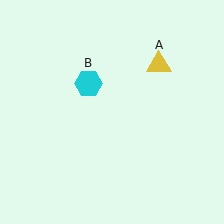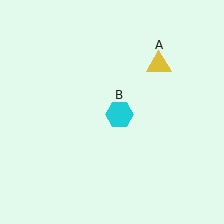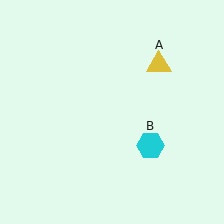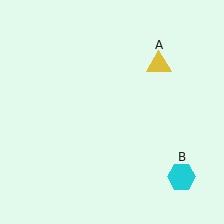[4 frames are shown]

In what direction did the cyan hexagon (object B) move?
The cyan hexagon (object B) moved down and to the right.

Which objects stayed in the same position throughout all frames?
Yellow triangle (object A) remained stationary.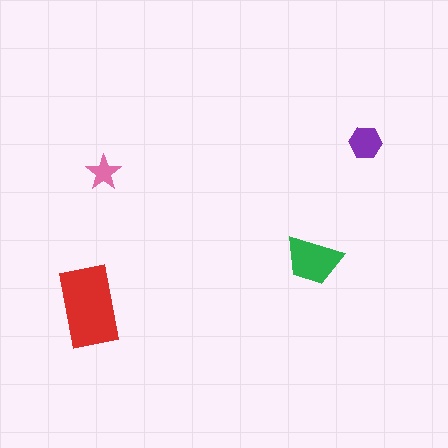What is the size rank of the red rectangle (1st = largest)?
1st.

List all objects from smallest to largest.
The pink star, the purple hexagon, the green trapezoid, the red rectangle.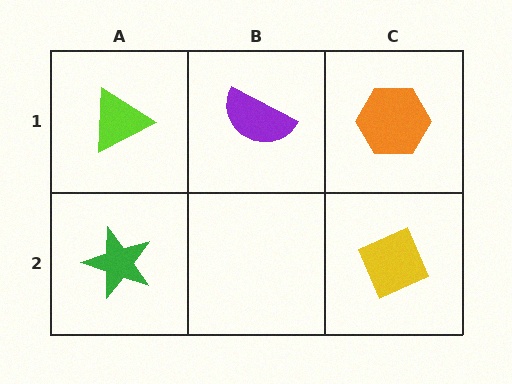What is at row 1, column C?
An orange hexagon.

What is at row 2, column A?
A green star.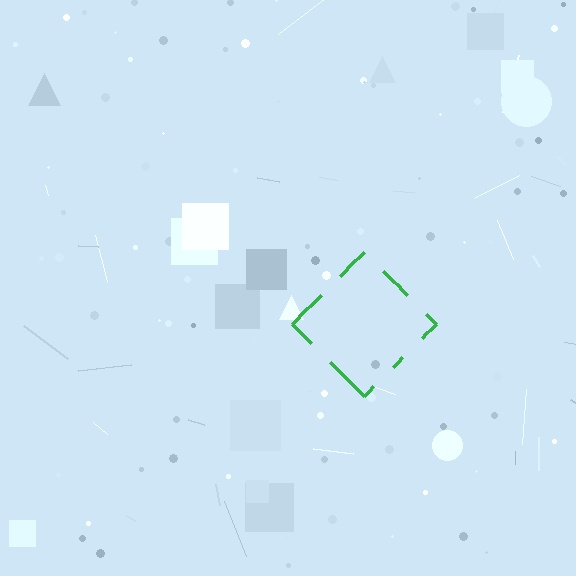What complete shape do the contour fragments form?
The contour fragments form a diamond.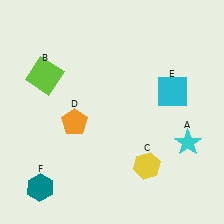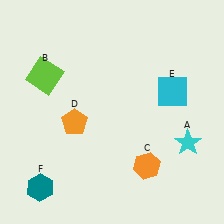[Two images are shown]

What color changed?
The hexagon (C) changed from yellow in Image 1 to orange in Image 2.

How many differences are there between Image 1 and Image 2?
There is 1 difference between the two images.